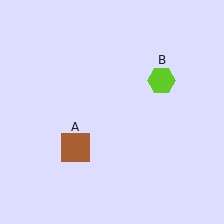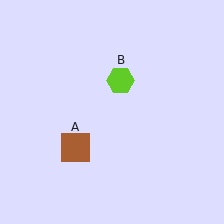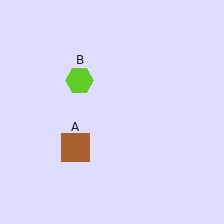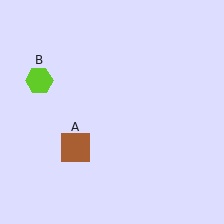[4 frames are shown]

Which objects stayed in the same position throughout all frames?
Brown square (object A) remained stationary.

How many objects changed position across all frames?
1 object changed position: lime hexagon (object B).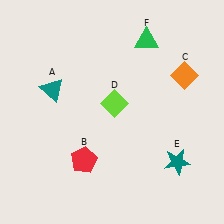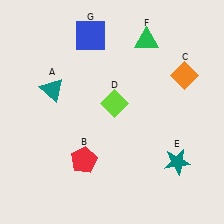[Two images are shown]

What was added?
A blue square (G) was added in Image 2.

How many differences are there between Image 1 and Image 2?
There is 1 difference between the two images.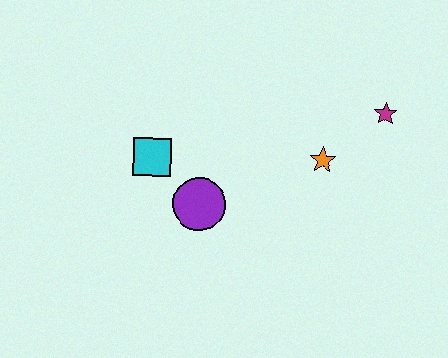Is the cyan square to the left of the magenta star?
Yes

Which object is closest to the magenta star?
The orange star is closest to the magenta star.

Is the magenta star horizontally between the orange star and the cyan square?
No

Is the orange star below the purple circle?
No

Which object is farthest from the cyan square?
The magenta star is farthest from the cyan square.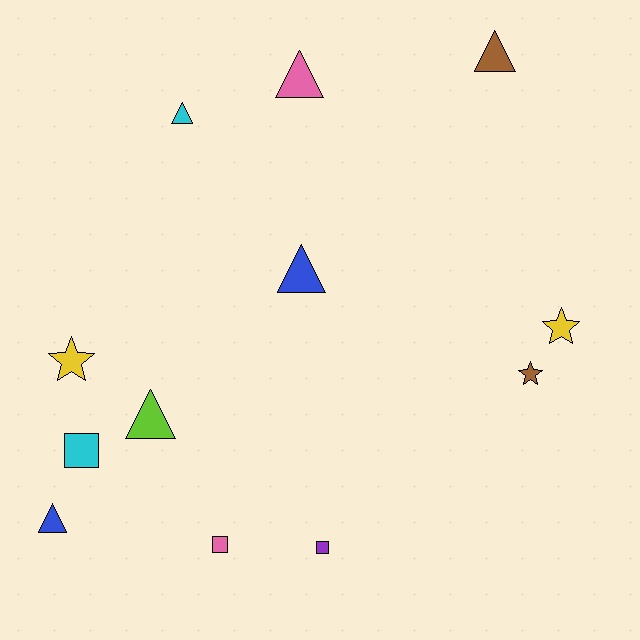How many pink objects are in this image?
There are 2 pink objects.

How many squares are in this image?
There are 3 squares.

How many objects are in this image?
There are 12 objects.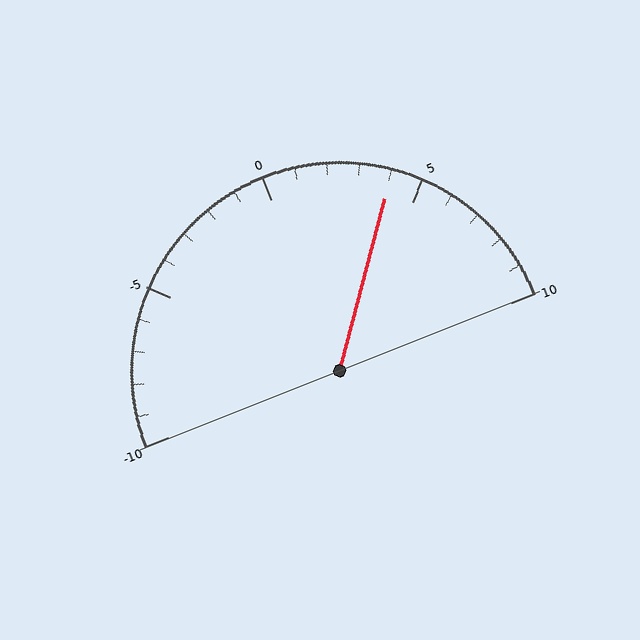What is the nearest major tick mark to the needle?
The nearest major tick mark is 5.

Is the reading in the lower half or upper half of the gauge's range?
The reading is in the upper half of the range (-10 to 10).